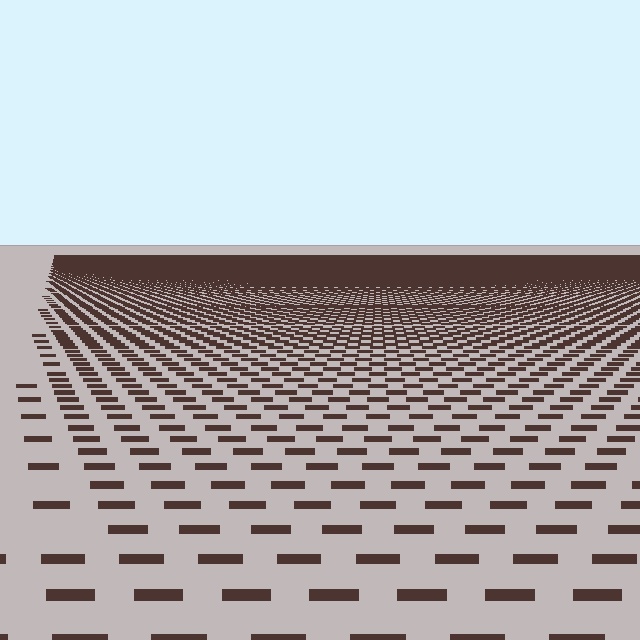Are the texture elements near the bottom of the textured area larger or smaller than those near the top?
Larger. Near the bottom, elements are closer to the viewer and appear at a bigger on-screen size.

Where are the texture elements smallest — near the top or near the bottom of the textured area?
Near the top.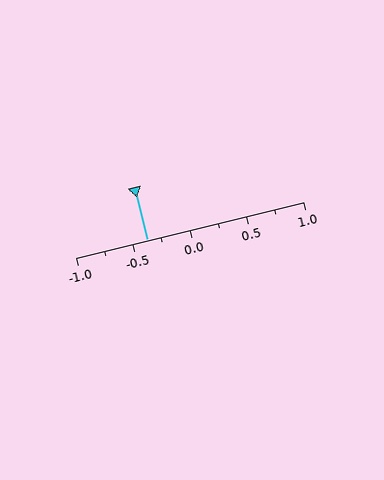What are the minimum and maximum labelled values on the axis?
The axis runs from -1.0 to 1.0.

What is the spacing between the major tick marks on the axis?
The major ticks are spaced 0.5 apart.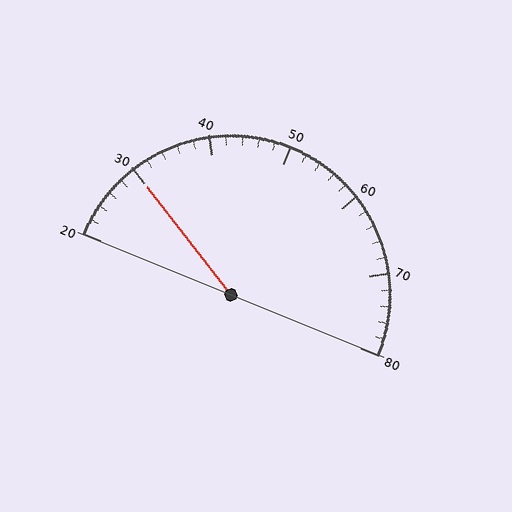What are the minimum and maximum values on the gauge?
The gauge ranges from 20 to 80.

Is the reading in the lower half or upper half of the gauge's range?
The reading is in the lower half of the range (20 to 80).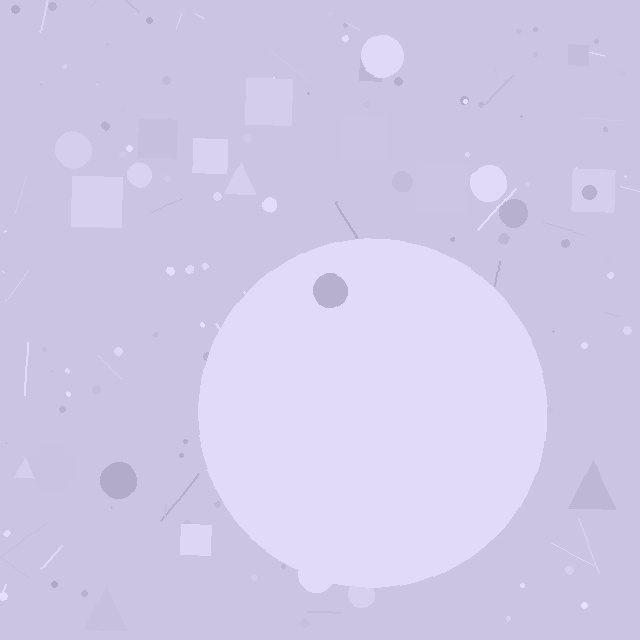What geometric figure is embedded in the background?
A circle is embedded in the background.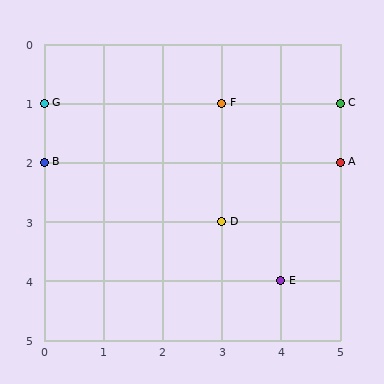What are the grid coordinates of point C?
Point C is at grid coordinates (5, 1).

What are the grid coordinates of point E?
Point E is at grid coordinates (4, 4).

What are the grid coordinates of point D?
Point D is at grid coordinates (3, 3).